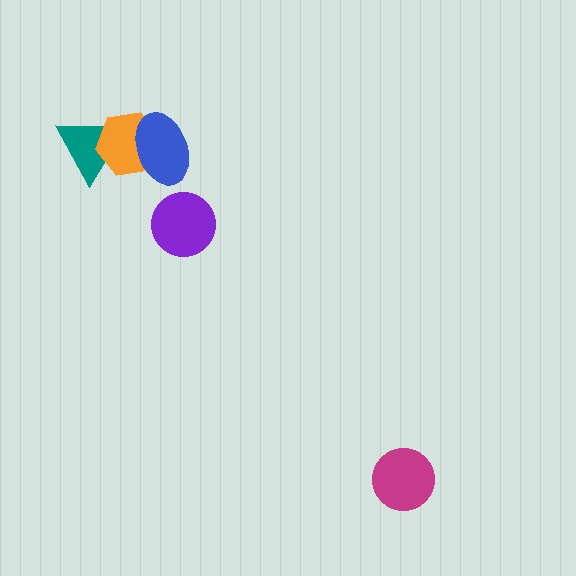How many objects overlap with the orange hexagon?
2 objects overlap with the orange hexagon.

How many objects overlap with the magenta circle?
0 objects overlap with the magenta circle.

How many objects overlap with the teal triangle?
1 object overlaps with the teal triangle.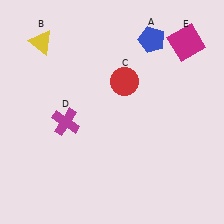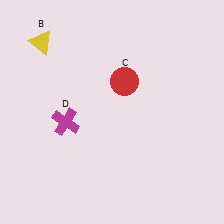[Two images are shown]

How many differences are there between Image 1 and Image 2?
There are 2 differences between the two images.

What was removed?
The blue pentagon (A), the magenta square (E) were removed in Image 2.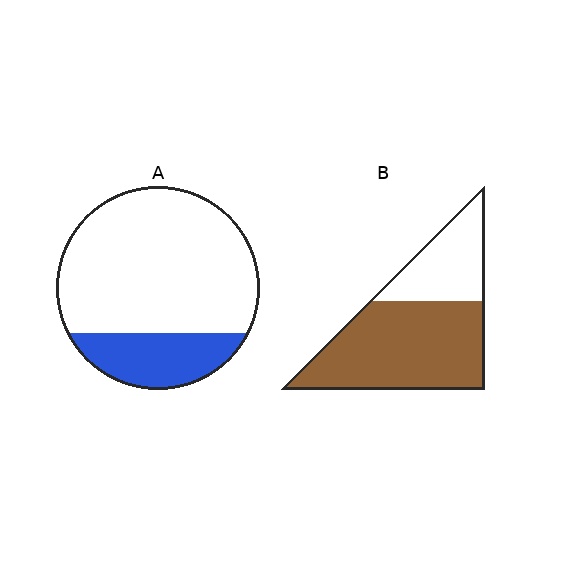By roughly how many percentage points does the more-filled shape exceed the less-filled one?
By roughly 45 percentage points (B over A).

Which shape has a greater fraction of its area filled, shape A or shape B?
Shape B.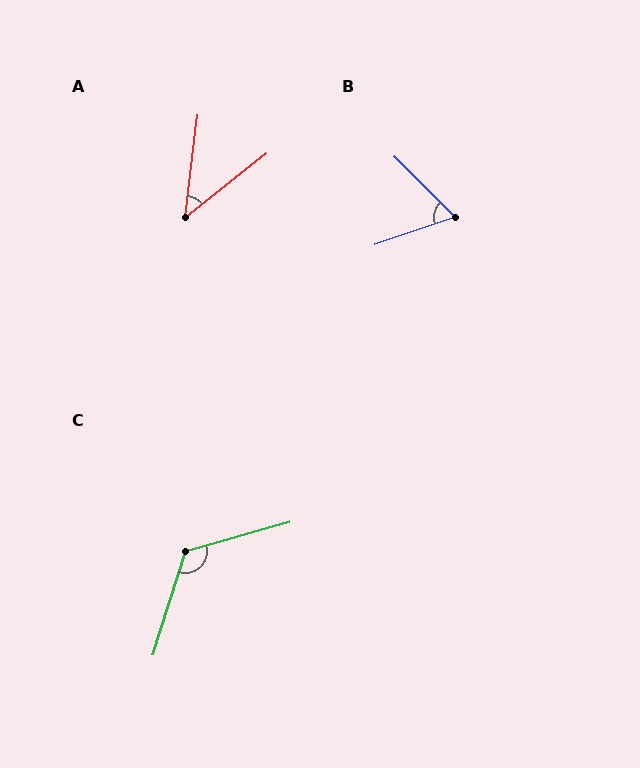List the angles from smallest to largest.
A (45°), B (64°), C (123°).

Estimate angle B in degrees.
Approximately 64 degrees.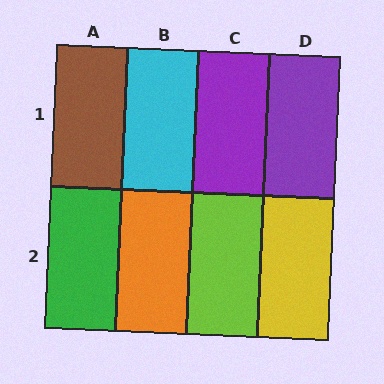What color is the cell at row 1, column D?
Purple.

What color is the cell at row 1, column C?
Purple.